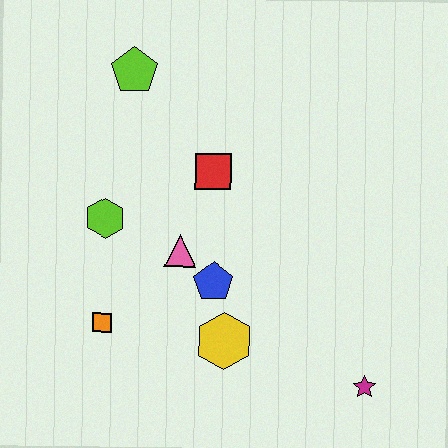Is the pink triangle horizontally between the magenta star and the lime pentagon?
Yes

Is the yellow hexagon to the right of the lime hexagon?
Yes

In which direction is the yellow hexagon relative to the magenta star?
The yellow hexagon is to the left of the magenta star.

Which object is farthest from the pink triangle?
The magenta star is farthest from the pink triangle.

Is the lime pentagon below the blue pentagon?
No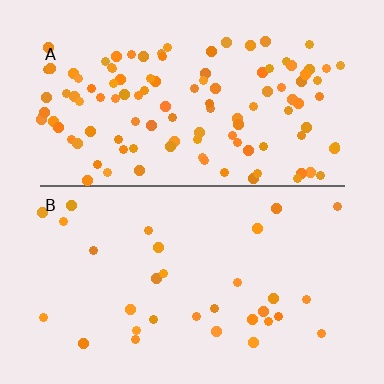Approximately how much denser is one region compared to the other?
Approximately 3.7× — region A over region B.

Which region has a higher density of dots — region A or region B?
A (the top).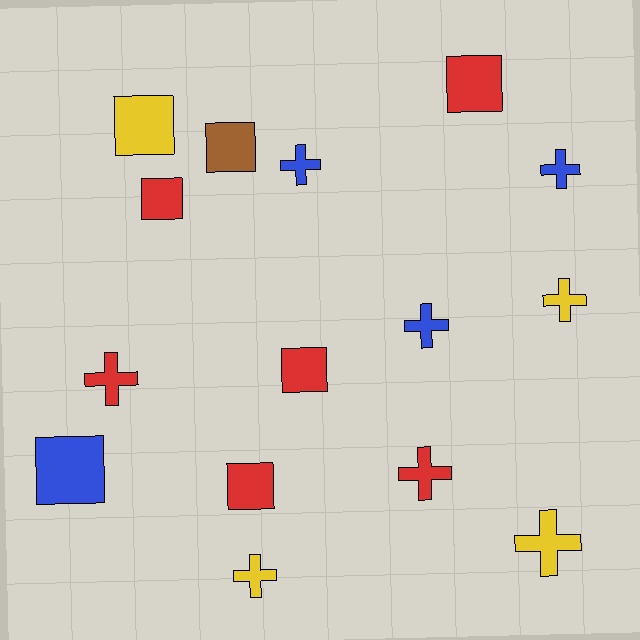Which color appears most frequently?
Red, with 6 objects.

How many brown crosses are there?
There are no brown crosses.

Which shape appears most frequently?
Cross, with 8 objects.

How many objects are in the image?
There are 15 objects.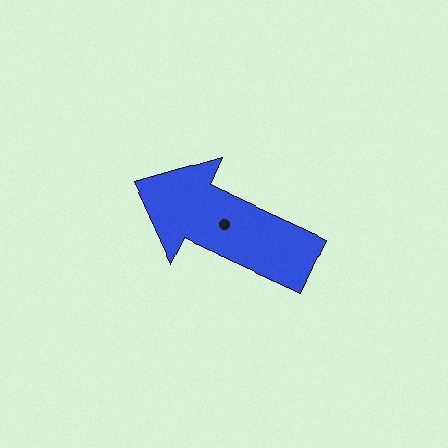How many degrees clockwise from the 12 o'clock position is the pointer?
Approximately 295 degrees.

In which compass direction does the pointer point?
Northwest.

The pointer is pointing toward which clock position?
Roughly 10 o'clock.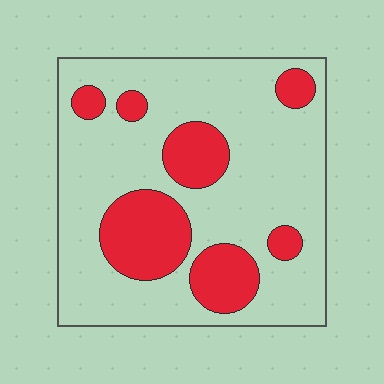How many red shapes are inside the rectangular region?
7.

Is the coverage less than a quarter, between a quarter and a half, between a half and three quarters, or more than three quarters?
Between a quarter and a half.